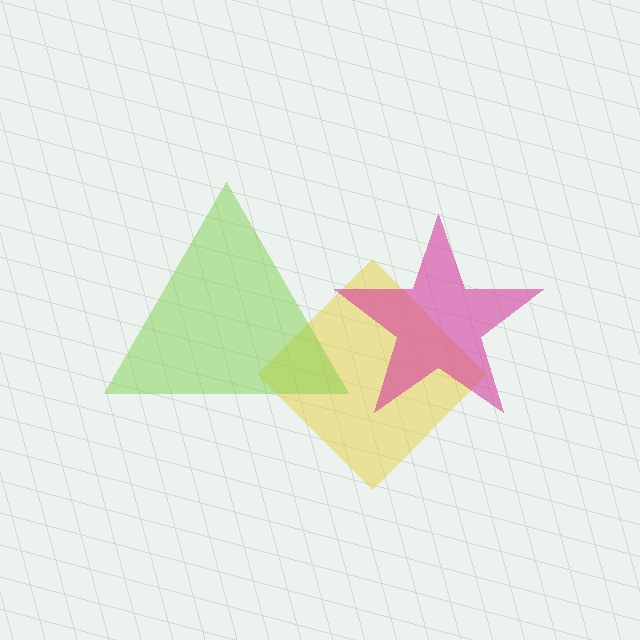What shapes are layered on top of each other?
The layered shapes are: a yellow diamond, a lime triangle, a magenta star.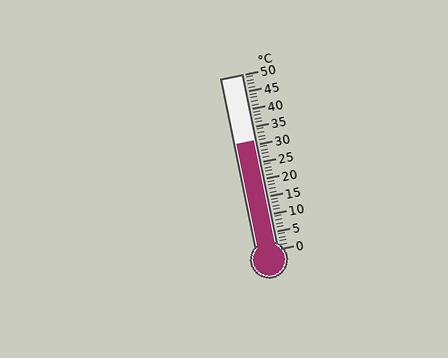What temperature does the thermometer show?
The thermometer shows approximately 31°C.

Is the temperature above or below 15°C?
The temperature is above 15°C.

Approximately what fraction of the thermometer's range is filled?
The thermometer is filled to approximately 60% of its range.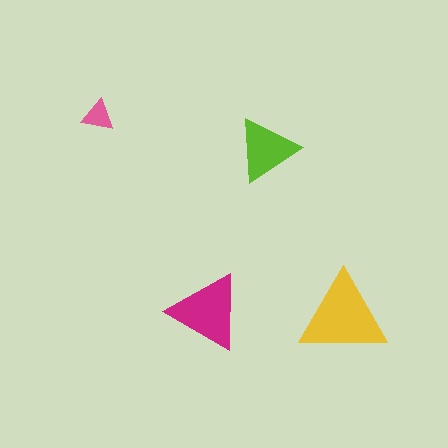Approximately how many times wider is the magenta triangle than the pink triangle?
About 2.5 times wider.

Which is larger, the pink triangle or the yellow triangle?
The yellow one.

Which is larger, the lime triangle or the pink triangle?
The lime one.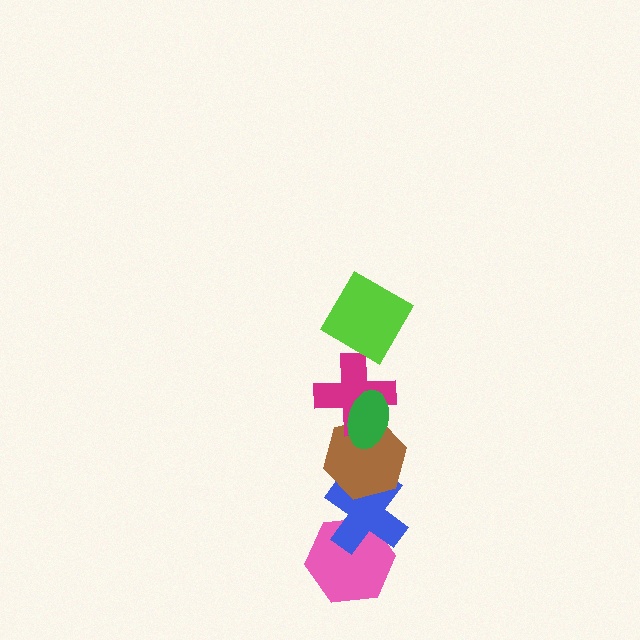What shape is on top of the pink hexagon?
The blue cross is on top of the pink hexagon.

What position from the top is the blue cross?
The blue cross is 5th from the top.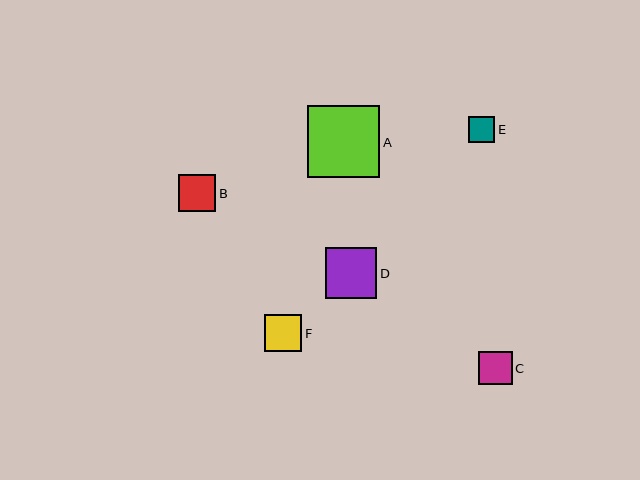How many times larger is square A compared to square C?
Square A is approximately 2.2 times the size of square C.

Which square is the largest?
Square A is the largest with a size of approximately 72 pixels.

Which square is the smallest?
Square E is the smallest with a size of approximately 26 pixels.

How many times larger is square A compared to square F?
Square A is approximately 2.0 times the size of square F.